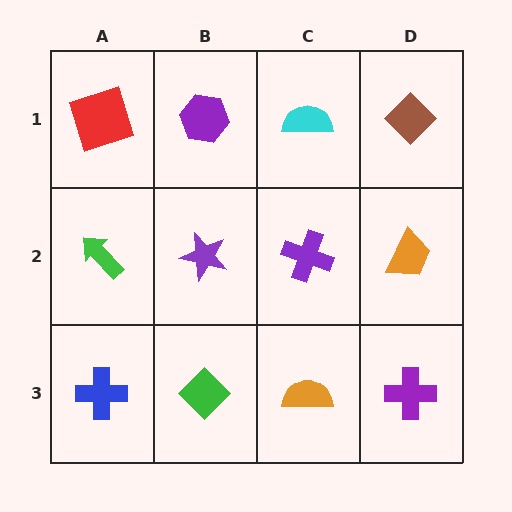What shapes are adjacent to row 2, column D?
A brown diamond (row 1, column D), a purple cross (row 3, column D), a purple cross (row 2, column C).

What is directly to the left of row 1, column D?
A cyan semicircle.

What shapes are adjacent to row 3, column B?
A purple star (row 2, column B), a blue cross (row 3, column A), an orange semicircle (row 3, column C).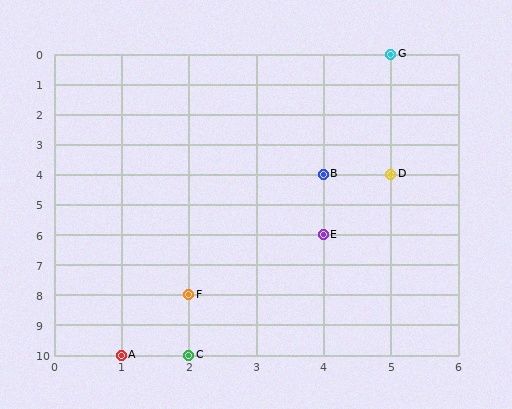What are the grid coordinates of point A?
Point A is at grid coordinates (1, 10).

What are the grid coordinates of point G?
Point G is at grid coordinates (5, 0).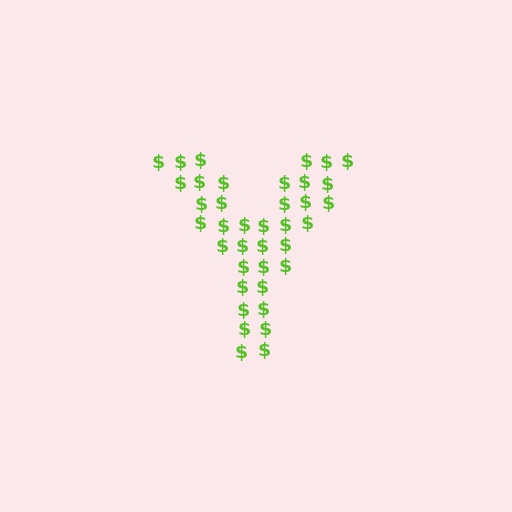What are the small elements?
The small elements are dollar signs.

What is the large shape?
The large shape is the letter Y.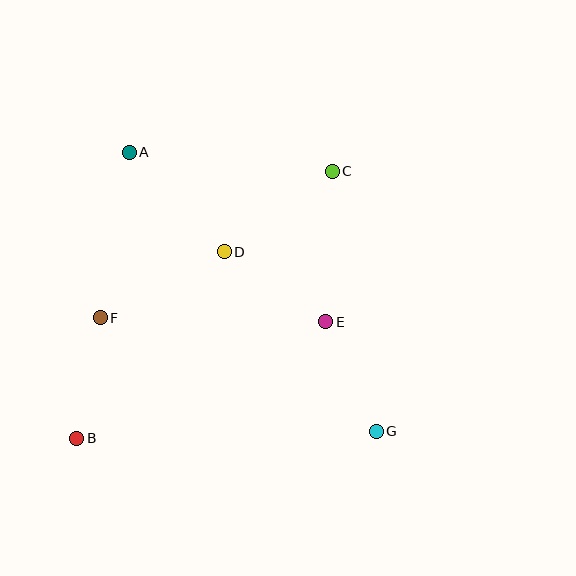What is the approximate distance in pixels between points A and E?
The distance between A and E is approximately 260 pixels.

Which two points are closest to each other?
Points E and G are closest to each other.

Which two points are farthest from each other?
Points A and G are farthest from each other.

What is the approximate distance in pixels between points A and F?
The distance between A and F is approximately 168 pixels.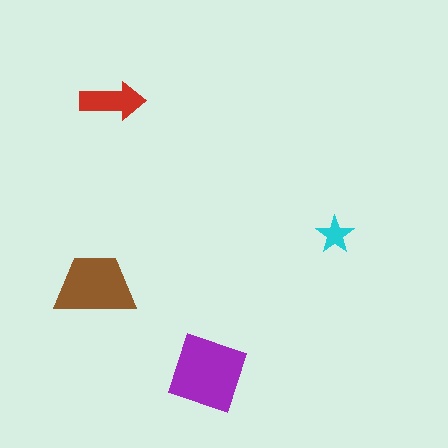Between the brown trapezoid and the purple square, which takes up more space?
The purple square.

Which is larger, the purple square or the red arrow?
The purple square.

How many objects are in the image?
There are 4 objects in the image.